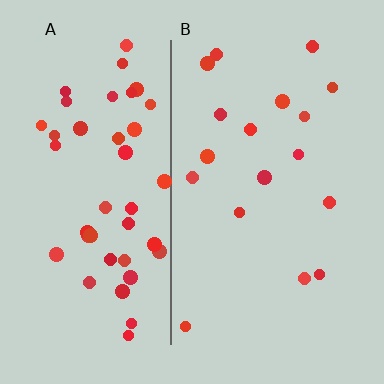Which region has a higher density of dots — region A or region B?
A (the left).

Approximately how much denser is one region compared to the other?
Approximately 2.5× — region A over region B.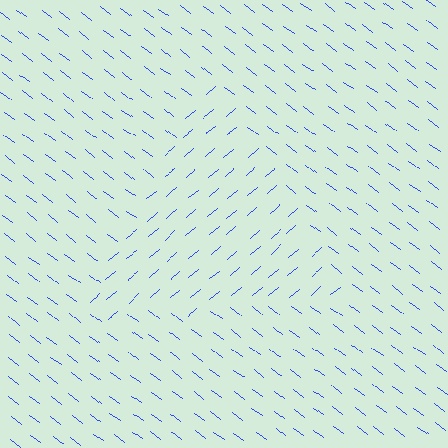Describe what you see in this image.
The image is filled with small blue line segments. A triangle region in the image has lines oriented differently from the surrounding lines, creating a visible texture boundary.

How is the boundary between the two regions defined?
The boundary is defined purely by a change in line orientation (approximately 77 degrees difference). All lines are the same color and thickness.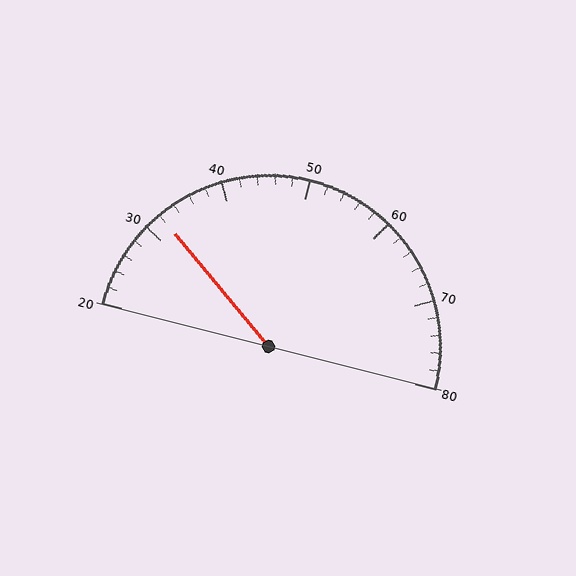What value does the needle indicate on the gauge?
The needle indicates approximately 32.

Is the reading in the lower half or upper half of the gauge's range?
The reading is in the lower half of the range (20 to 80).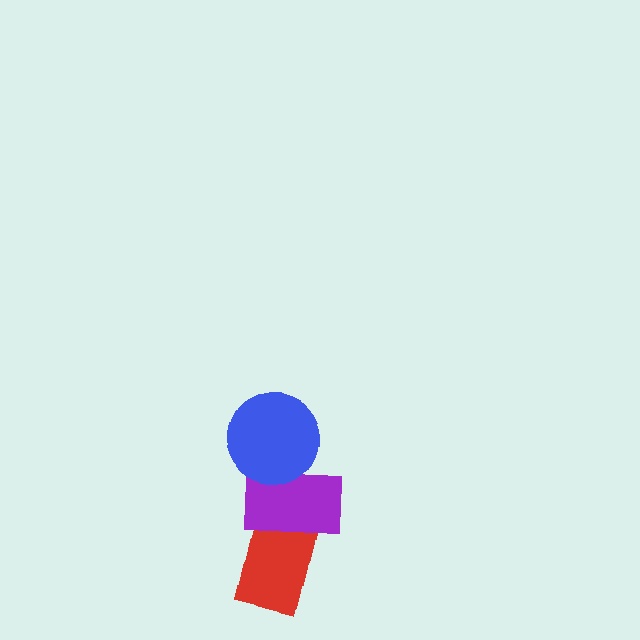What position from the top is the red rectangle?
The red rectangle is 3rd from the top.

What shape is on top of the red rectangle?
The purple rectangle is on top of the red rectangle.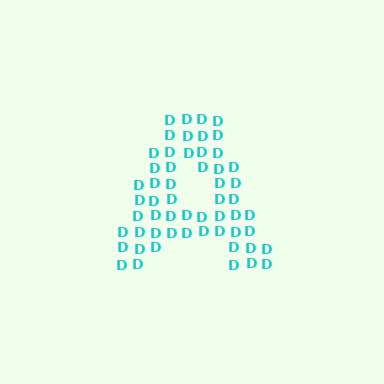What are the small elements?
The small elements are letter D's.